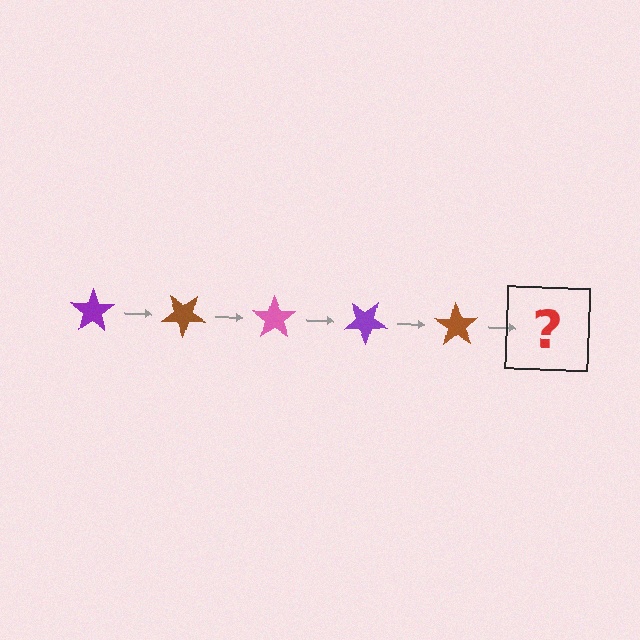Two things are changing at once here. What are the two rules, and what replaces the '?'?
The two rules are that it rotates 35 degrees each step and the color cycles through purple, brown, and pink. The '?' should be a pink star, rotated 175 degrees from the start.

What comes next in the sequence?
The next element should be a pink star, rotated 175 degrees from the start.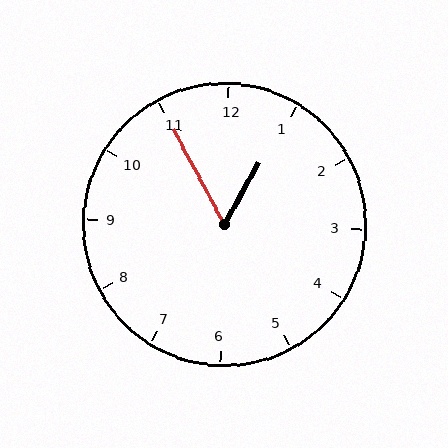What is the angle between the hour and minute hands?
Approximately 58 degrees.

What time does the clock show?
12:55.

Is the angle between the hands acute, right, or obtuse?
It is acute.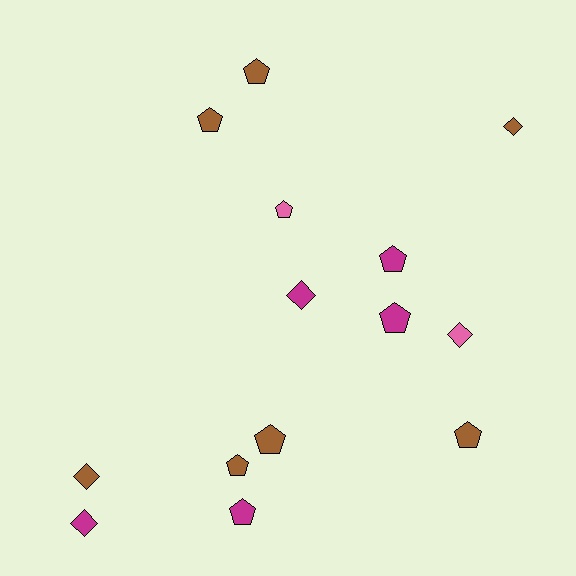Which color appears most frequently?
Brown, with 7 objects.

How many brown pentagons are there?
There are 5 brown pentagons.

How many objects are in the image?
There are 14 objects.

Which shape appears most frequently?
Pentagon, with 9 objects.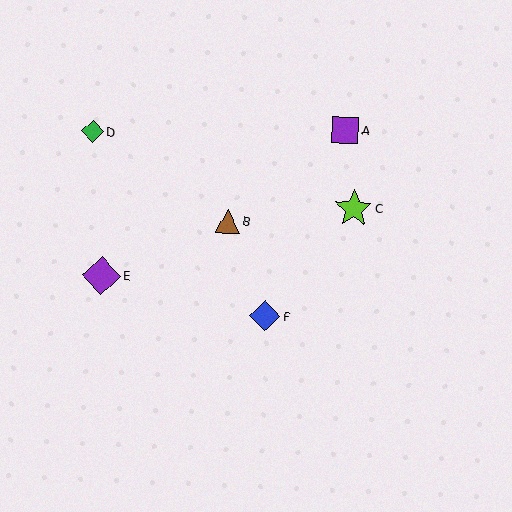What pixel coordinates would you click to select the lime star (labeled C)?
Click at (353, 209) to select the lime star C.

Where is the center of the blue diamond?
The center of the blue diamond is at (265, 316).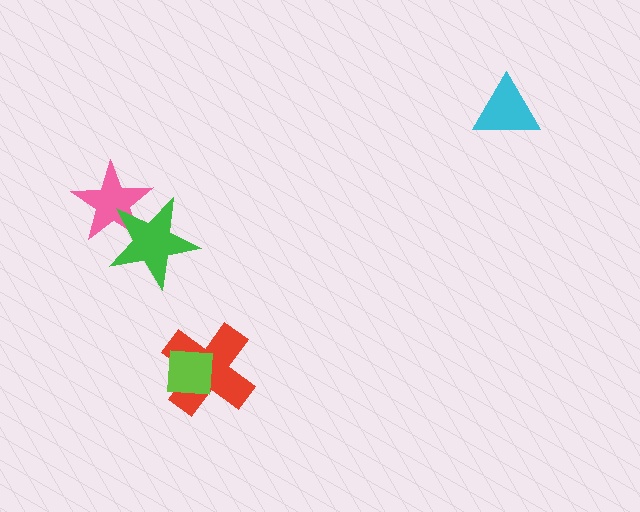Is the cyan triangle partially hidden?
No, no other shape covers it.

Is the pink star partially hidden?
Yes, it is partially covered by another shape.